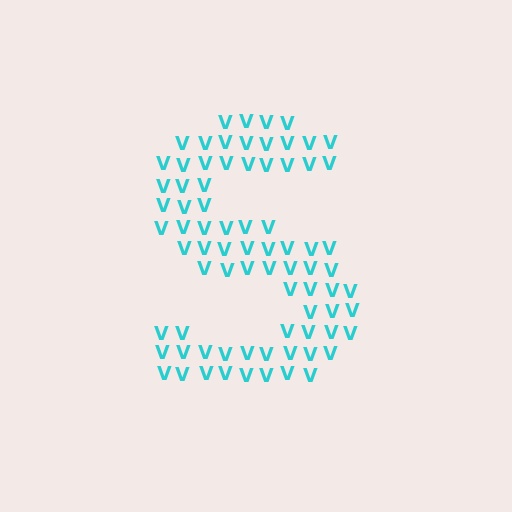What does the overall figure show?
The overall figure shows the letter S.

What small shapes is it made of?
It is made of small letter V's.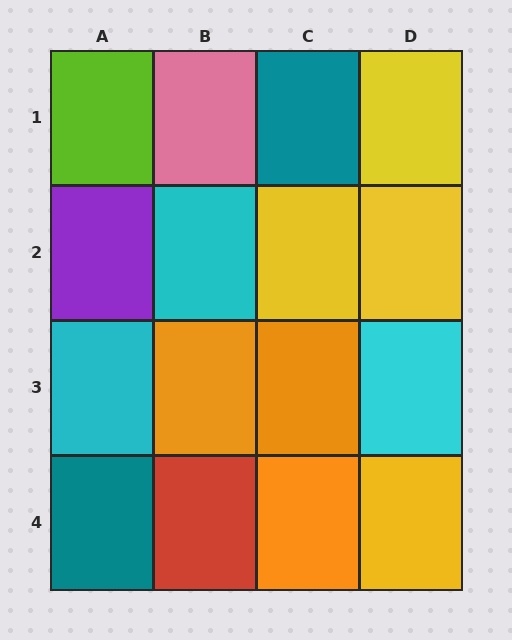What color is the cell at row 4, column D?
Yellow.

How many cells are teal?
2 cells are teal.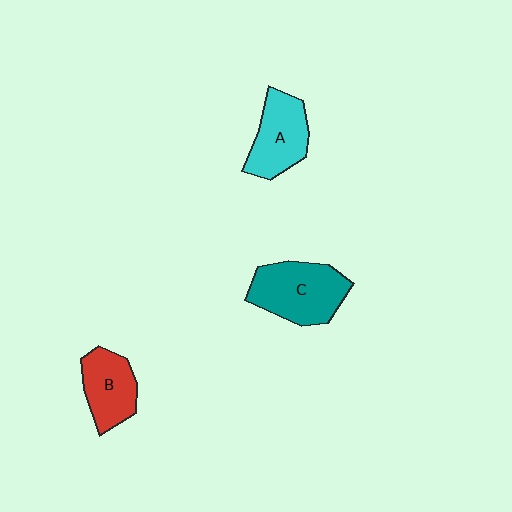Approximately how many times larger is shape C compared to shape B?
Approximately 1.4 times.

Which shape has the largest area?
Shape C (teal).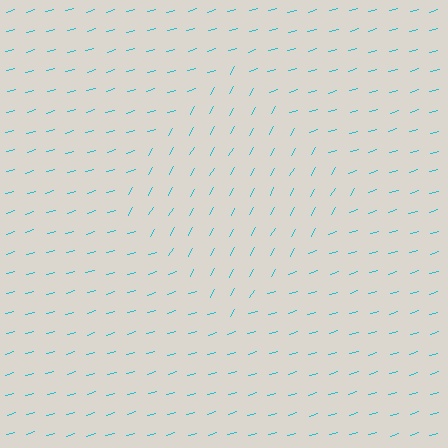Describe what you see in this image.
The image is filled with small cyan line segments. A diamond region in the image has lines oriented differently from the surrounding lines, creating a visible texture boundary.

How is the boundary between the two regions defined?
The boundary is defined purely by a change in line orientation (approximately 45 degrees difference). All lines are the same color and thickness.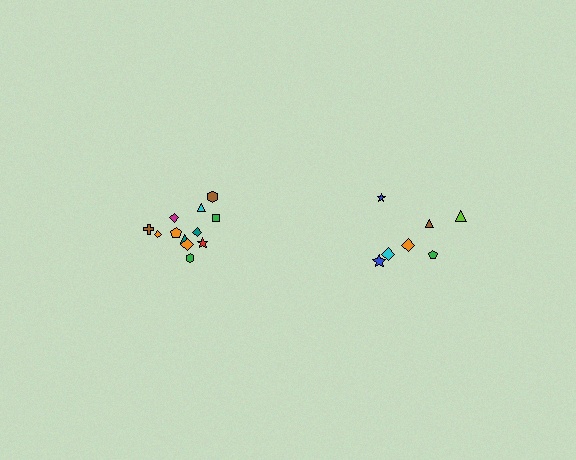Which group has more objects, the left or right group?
The left group.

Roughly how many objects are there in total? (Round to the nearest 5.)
Roughly 20 objects in total.